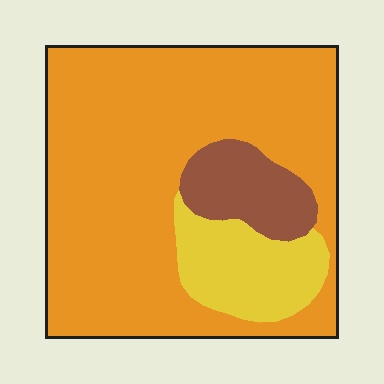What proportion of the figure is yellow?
Yellow covers about 15% of the figure.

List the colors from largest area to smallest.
From largest to smallest: orange, yellow, brown.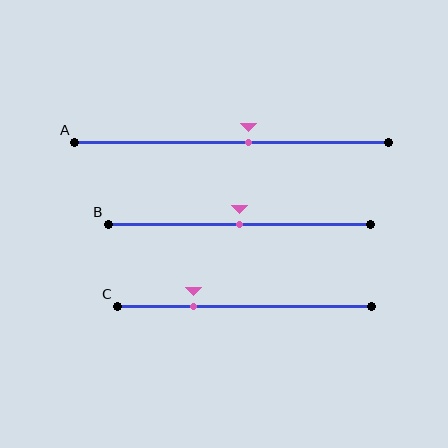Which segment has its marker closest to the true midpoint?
Segment B has its marker closest to the true midpoint.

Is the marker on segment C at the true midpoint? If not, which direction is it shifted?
No, the marker on segment C is shifted to the left by about 20% of the segment length.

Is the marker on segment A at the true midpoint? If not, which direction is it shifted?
No, the marker on segment A is shifted to the right by about 5% of the segment length.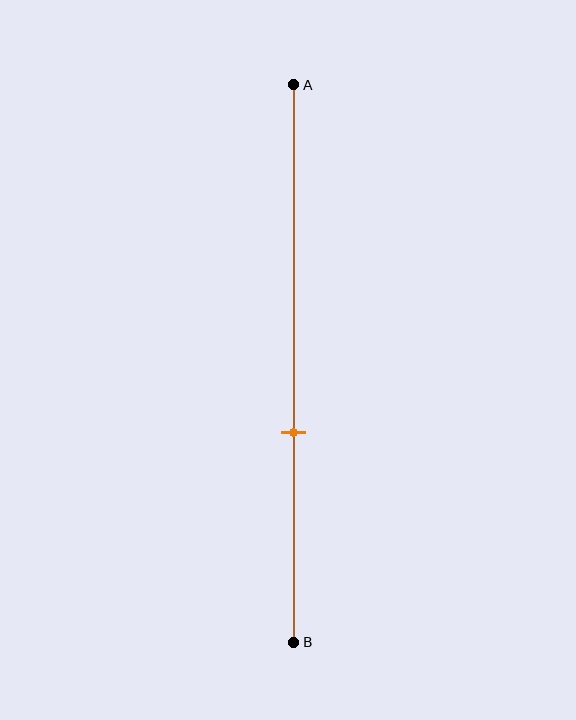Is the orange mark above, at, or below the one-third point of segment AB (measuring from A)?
The orange mark is below the one-third point of segment AB.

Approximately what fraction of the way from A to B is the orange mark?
The orange mark is approximately 60% of the way from A to B.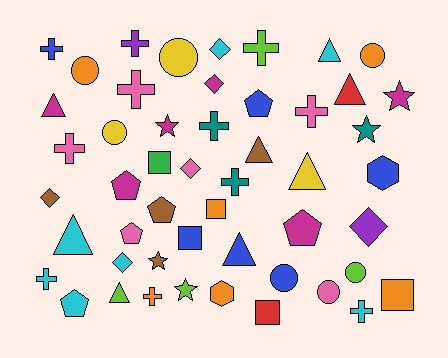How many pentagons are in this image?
There are 6 pentagons.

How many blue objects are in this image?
There are 6 blue objects.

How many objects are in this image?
There are 50 objects.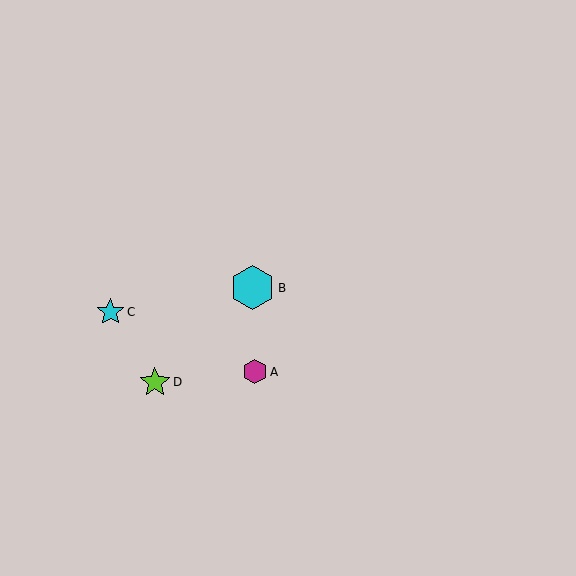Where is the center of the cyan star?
The center of the cyan star is at (110, 312).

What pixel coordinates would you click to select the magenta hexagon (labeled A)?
Click at (255, 372) to select the magenta hexagon A.